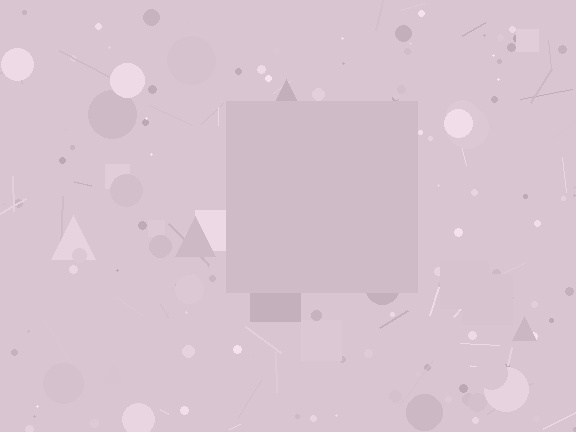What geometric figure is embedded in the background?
A square is embedded in the background.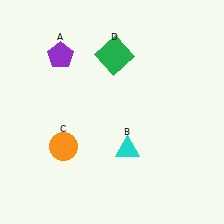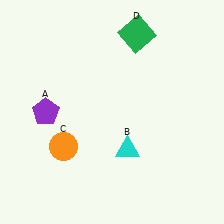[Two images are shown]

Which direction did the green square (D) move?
The green square (D) moved right.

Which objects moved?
The objects that moved are: the purple pentagon (A), the green square (D).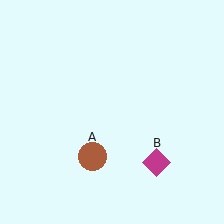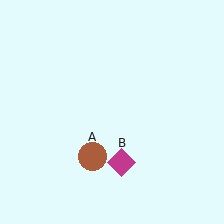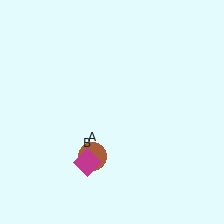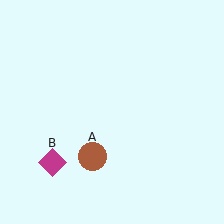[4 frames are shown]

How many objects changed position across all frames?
1 object changed position: magenta diamond (object B).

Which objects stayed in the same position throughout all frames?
Brown circle (object A) remained stationary.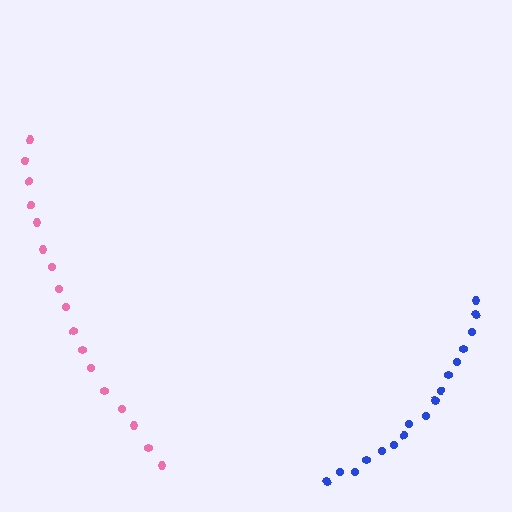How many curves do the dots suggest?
There are 2 distinct paths.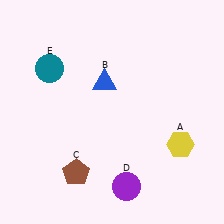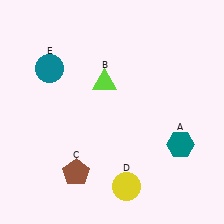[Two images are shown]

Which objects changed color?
A changed from yellow to teal. B changed from blue to lime. D changed from purple to yellow.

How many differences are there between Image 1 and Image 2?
There are 3 differences between the two images.